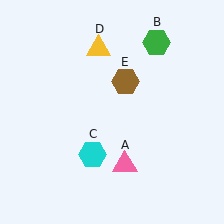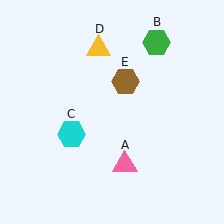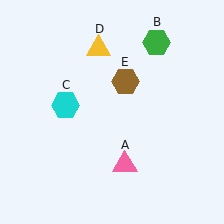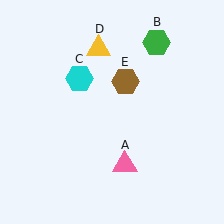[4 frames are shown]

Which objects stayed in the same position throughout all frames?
Pink triangle (object A) and green hexagon (object B) and yellow triangle (object D) and brown hexagon (object E) remained stationary.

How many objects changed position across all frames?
1 object changed position: cyan hexagon (object C).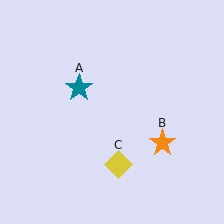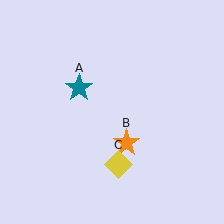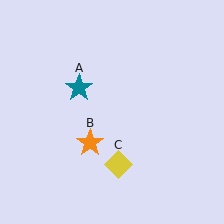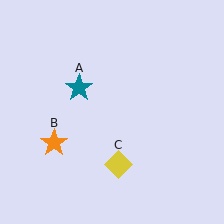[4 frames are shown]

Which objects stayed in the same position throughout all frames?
Teal star (object A) and yellow diamond (object C) remained stationary.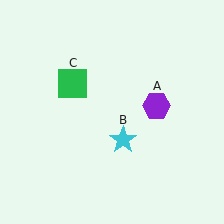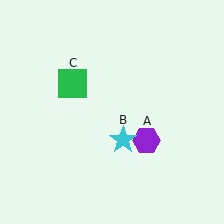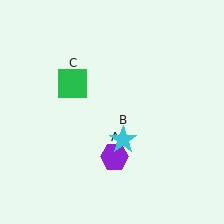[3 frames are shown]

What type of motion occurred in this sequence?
The purple hexagon (object A) rotated clockwise around the center of the scene.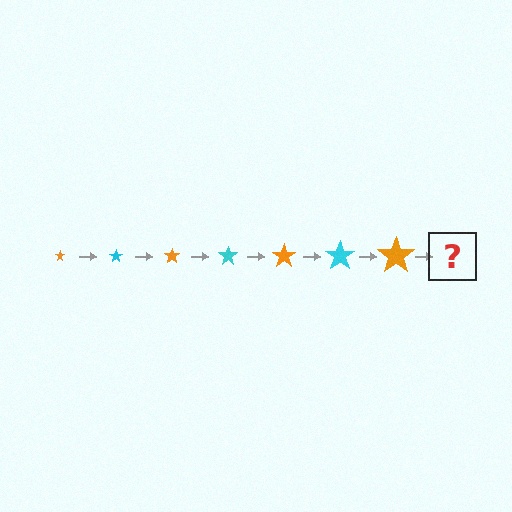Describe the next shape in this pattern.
It should be a cyan star, larger than the previous one.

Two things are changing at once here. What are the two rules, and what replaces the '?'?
The two rules are that the star grows larger each step and the color cycles through orange and cyan. The '?' should be a cyan star, larger than the previous one.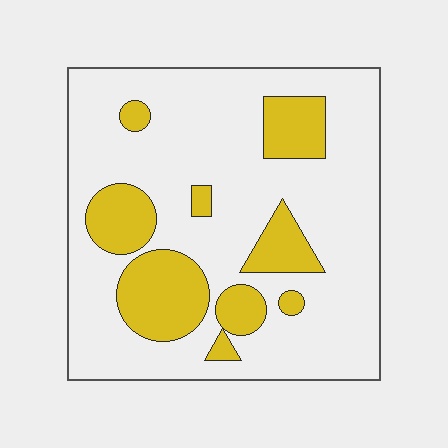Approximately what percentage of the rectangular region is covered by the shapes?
Approximately 25%.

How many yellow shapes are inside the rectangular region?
9.